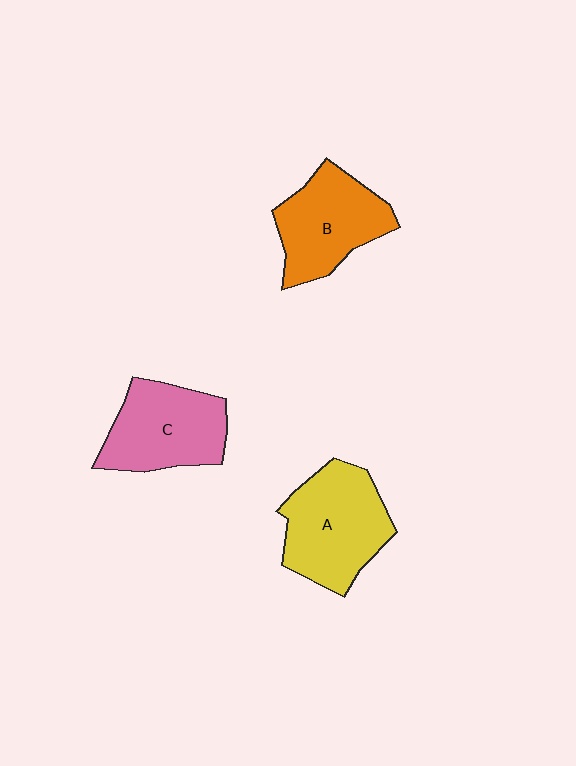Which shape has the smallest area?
Shape B (orange).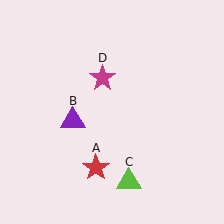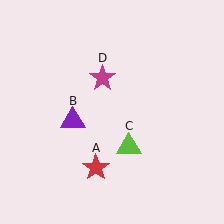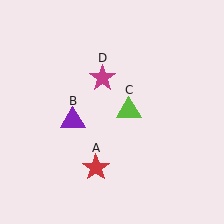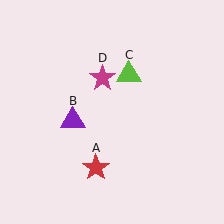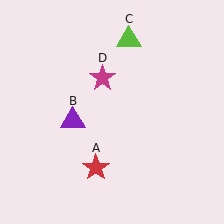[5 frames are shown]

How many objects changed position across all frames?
1 object changed position: lime triangle (object C).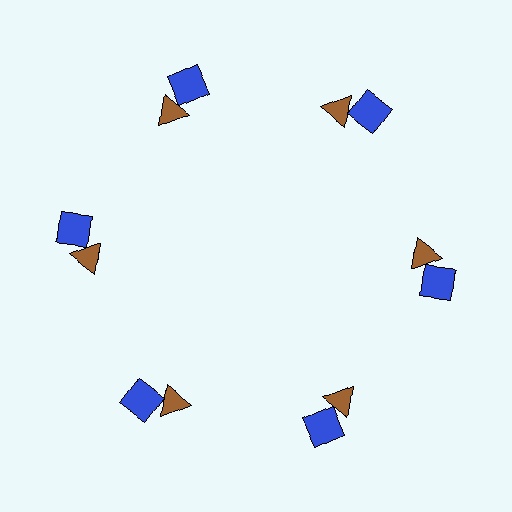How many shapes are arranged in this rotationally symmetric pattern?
There are 12 shapes, arranged in 6 groups of 2.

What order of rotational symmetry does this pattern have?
This pattern has 6-fold rotational symmetry.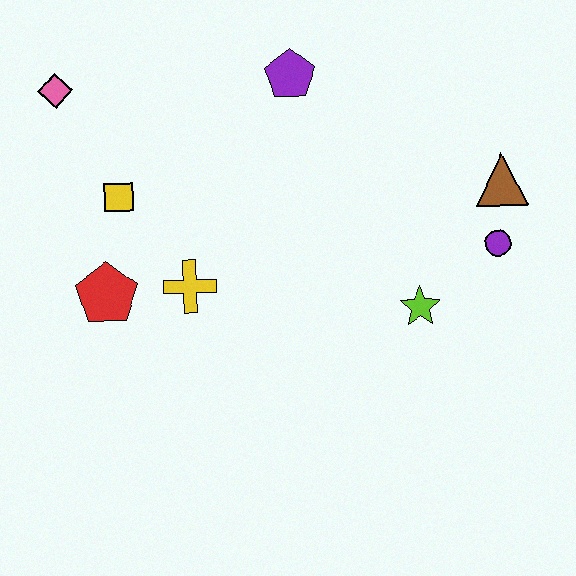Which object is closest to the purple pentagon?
The yellow square is closest to the purple pentagon.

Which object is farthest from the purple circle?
The pink diamond is farthest from the purple circle.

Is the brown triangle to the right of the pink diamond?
Yes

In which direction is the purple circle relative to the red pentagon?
The purple circle is to the right of the red pentagon.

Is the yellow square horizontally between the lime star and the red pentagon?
Yes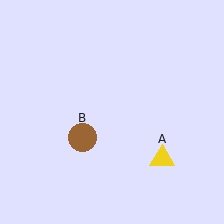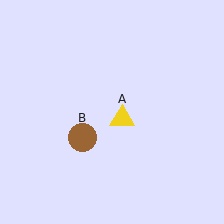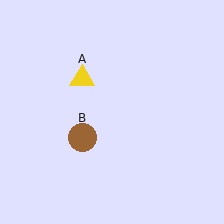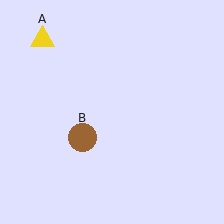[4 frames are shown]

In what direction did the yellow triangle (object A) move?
The yellow triangle (object A) moved up and to the left.